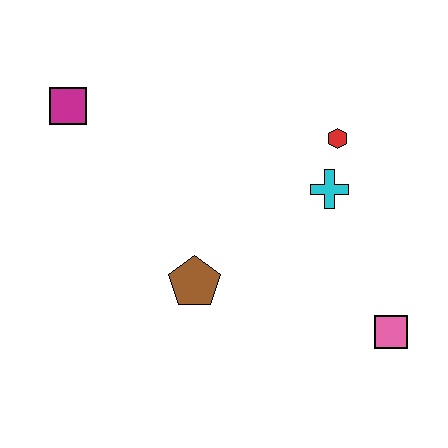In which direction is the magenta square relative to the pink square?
The magenta square is to the left of the pink square.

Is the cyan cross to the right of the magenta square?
Yes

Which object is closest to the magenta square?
The brown pentagon is closest to the magenta square.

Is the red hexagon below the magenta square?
Yes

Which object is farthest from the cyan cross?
The magenta square is farthest from the cyan cross.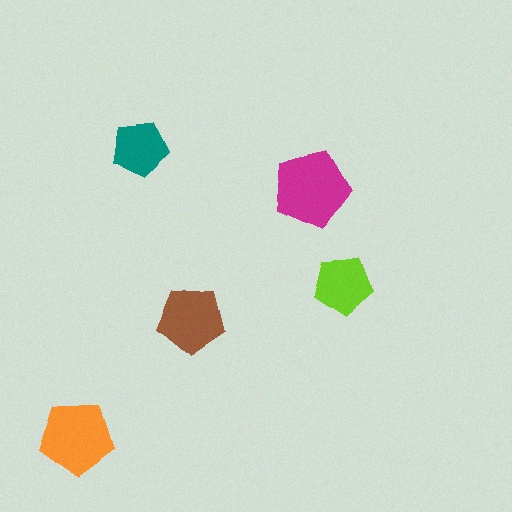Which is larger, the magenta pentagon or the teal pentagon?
The magenta one.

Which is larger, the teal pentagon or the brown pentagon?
The brown one.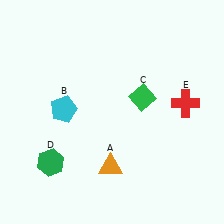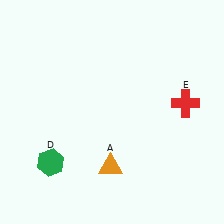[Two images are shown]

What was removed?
The green diamond (C), the cyan pentagon (B) were removed in Image 2.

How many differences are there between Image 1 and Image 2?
There are 2 differences between the two images.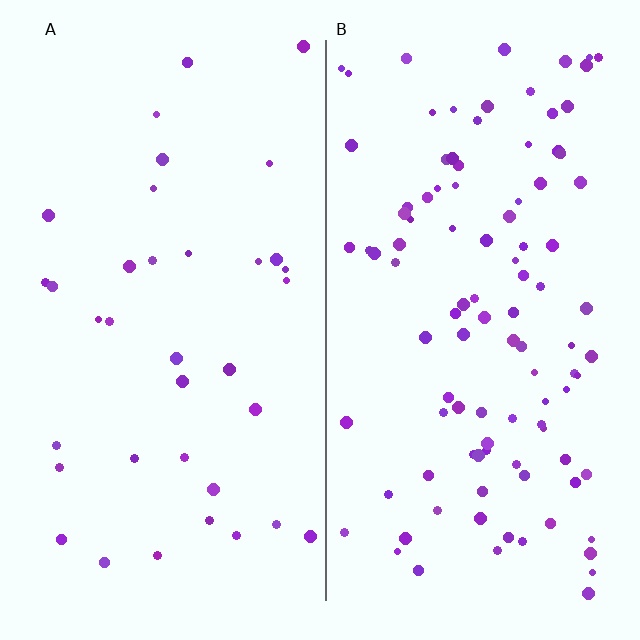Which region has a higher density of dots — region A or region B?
B (the right).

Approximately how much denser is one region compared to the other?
Approximately 2.9× — region B over region A.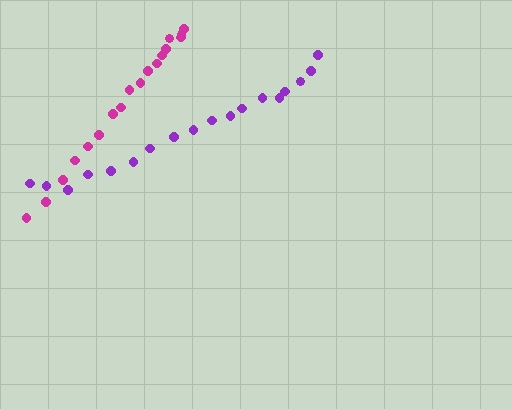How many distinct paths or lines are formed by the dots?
There are 2 distinct paths.